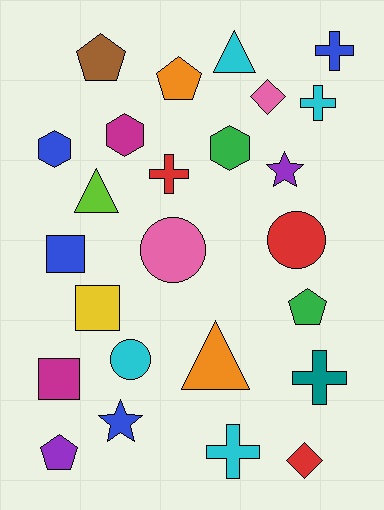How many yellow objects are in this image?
There is 1 yellow object.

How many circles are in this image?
There are 3 circles.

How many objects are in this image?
There are 25 objects.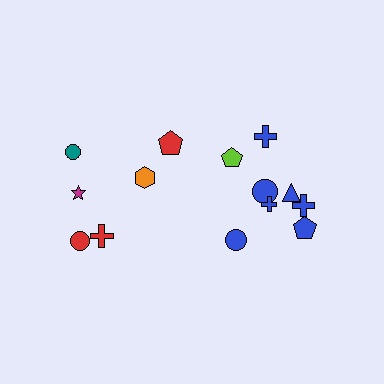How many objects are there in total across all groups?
There are 14 objects.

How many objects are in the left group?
There are 6 objects.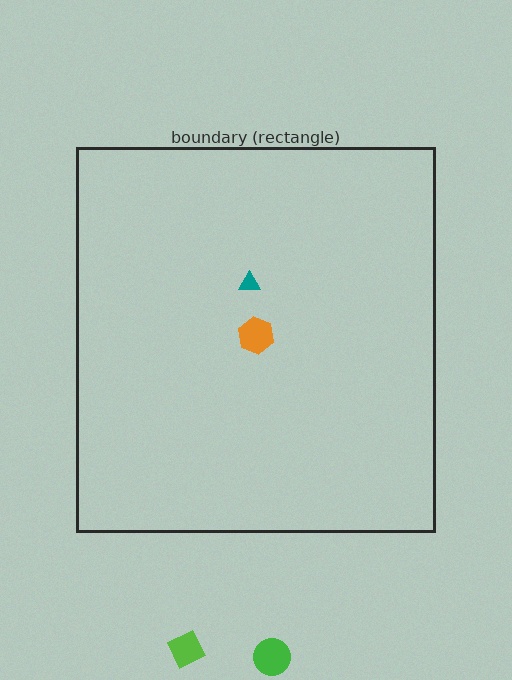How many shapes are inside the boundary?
2 inside, 2 outside.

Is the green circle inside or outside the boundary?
Outside.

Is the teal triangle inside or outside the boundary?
Inside.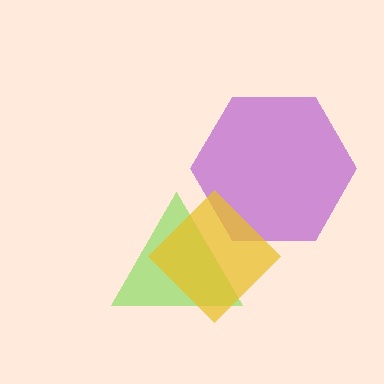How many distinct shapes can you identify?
There are 3 distinct shapes: a lime triangle, a purple hexagon, a yellow diamond.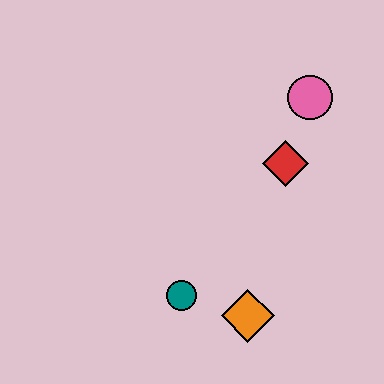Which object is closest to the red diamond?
The pink circle is closest to the red diamond.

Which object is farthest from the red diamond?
The teal circle is farthest from the red diamond.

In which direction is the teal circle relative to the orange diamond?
The teal circle is to the left of the orange diamond.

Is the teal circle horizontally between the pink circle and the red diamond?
No